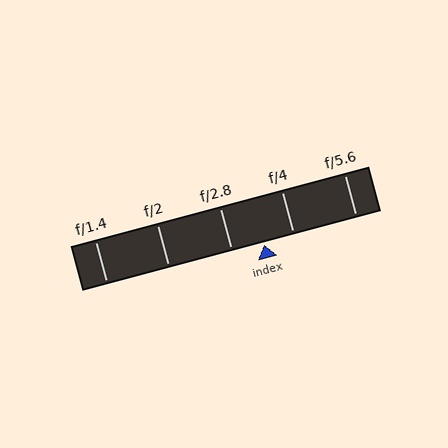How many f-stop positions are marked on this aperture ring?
There are 5 f-stop positions marked.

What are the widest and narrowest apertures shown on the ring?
The widest aperture shown is f/1.4 and the narrowest is f/5.6.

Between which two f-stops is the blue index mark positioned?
The index mark is between f/2.8 and f/4.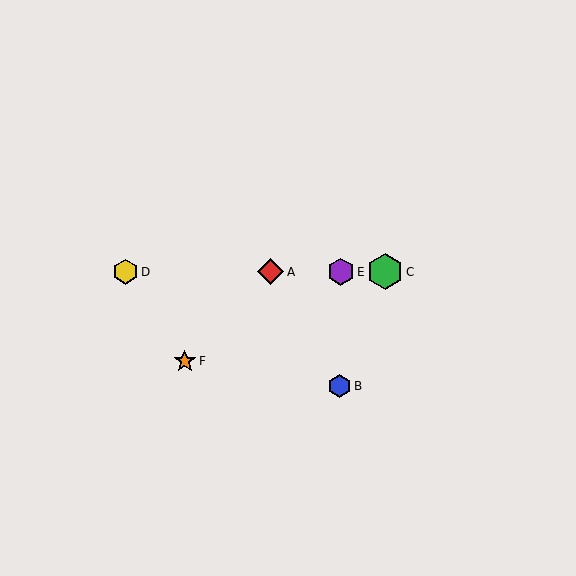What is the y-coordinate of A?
Object A is at y≈272.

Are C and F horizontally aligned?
No, C is at y≈272 and F is at y≈361.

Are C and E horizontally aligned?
Yes, both are at y≈272.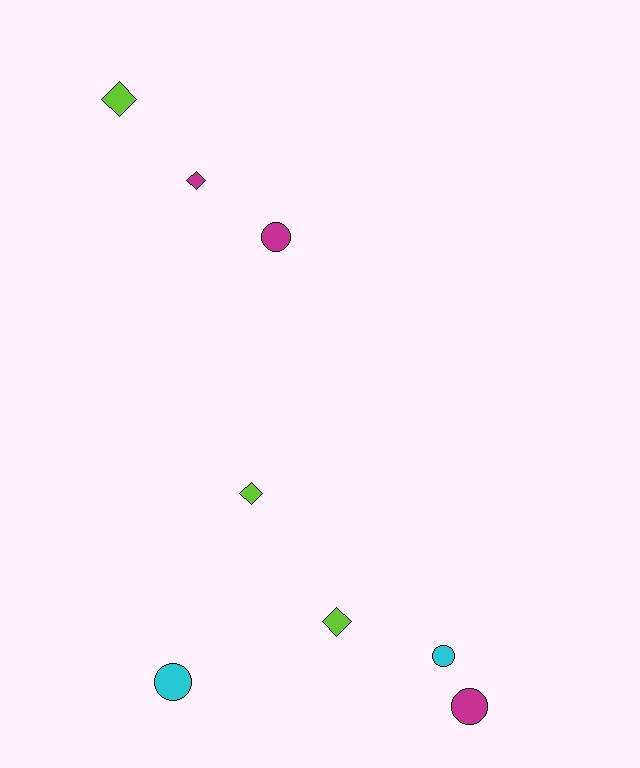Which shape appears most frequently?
Diamond, with 4 objects.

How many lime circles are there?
There are no lime circles.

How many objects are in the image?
There are 8 objects.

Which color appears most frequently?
Magenta, with 3 objects.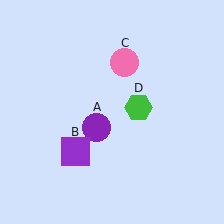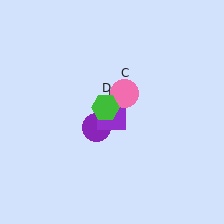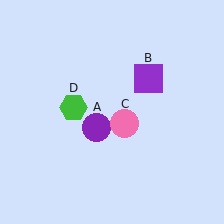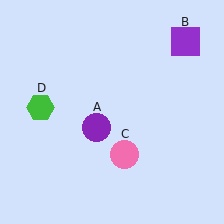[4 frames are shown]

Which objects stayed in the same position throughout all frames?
Purple circle (object A) remained stationary.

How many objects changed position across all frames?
3 objects changed position: purple square (object B), pink circle (object C), green hexagon (object D).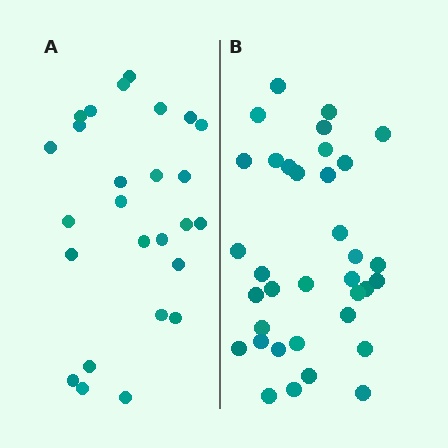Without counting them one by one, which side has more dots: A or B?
Region B (the right region) has more dots.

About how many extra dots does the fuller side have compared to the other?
Region B has roughly 8 or so more dots than region A.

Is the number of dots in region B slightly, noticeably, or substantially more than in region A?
Region B has noticeably more, but not dramatically so. The ratio is roughly 1.3 to 1.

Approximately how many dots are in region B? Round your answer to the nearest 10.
About 40 dots. (The exact count is 35, which rounds to 40.)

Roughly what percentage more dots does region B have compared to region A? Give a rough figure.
About 35% more.